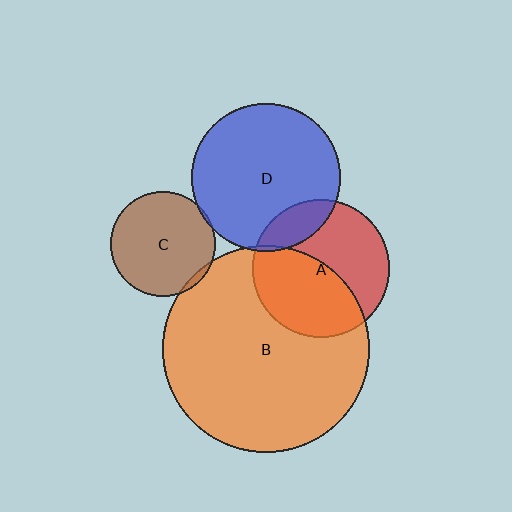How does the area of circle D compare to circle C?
Approximately 2.0 times.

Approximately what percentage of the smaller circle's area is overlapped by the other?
Approximately 5%.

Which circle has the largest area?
Circle B (orange).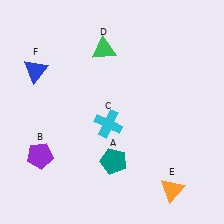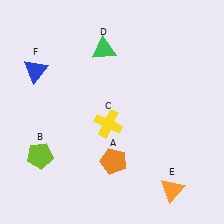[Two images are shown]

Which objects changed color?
A changed from teal to orange. B changed from purple to lime. C changed from cyan to yellow.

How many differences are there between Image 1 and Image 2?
There are 3 differences between the two images.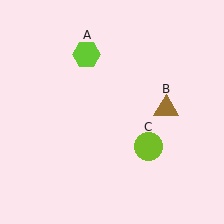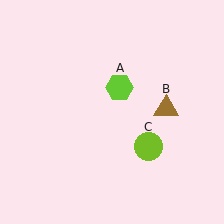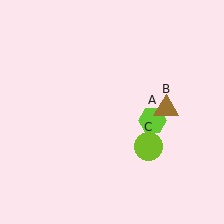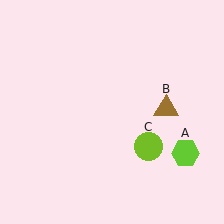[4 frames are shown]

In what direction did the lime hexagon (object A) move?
The lime hexagon (object A) moved down and to the right.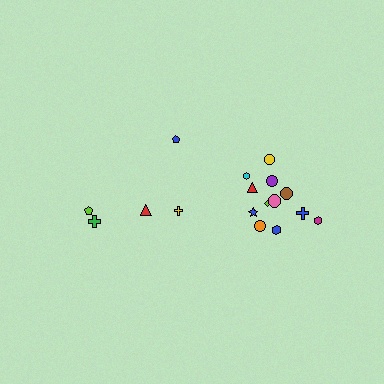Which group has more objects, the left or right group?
The right group.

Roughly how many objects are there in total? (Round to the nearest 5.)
Roughly 15 objects in total.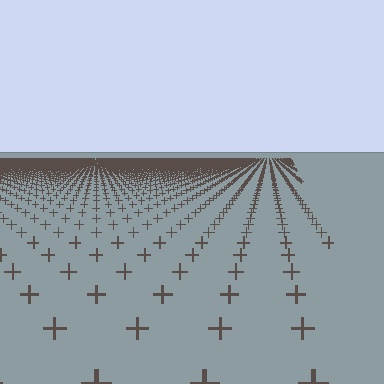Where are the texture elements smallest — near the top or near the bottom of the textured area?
Near the top.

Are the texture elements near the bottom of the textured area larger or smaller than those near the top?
Larger. Near the bottom, elements are closer to the viewer and appear at a bigger on-screen size.